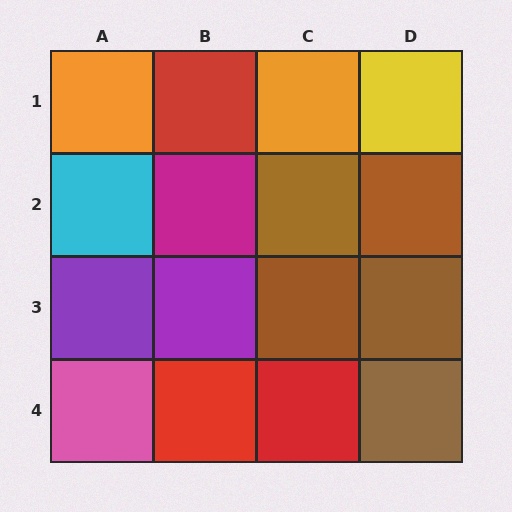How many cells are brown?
5 cells are brown.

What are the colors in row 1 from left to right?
Orange, red, orange, yellow.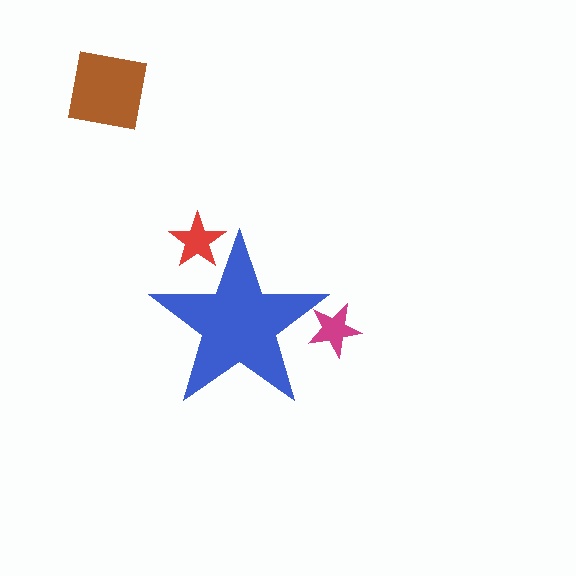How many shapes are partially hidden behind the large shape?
2 shapes are partially hidden.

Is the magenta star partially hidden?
Yes, the magenta star is partially hidden behind the blue star.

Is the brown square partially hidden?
No, the brown square is fully visible.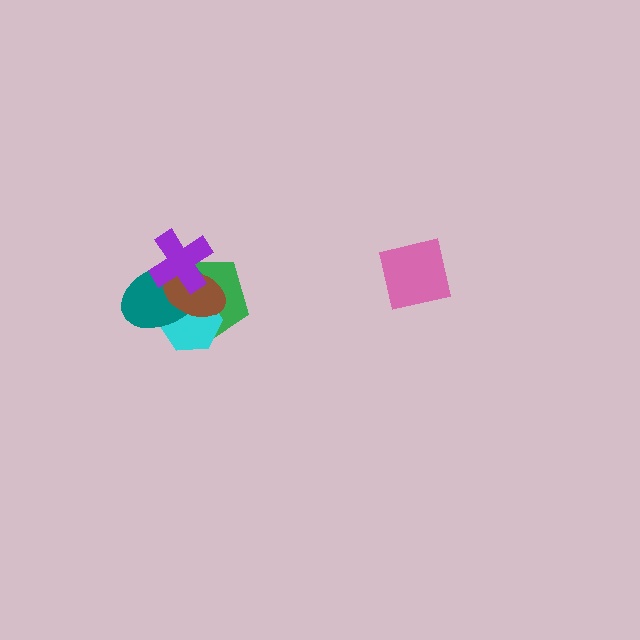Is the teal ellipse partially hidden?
Yes, it is partially covered by another shape.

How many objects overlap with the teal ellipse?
4 objects overlap with the teal ellipse.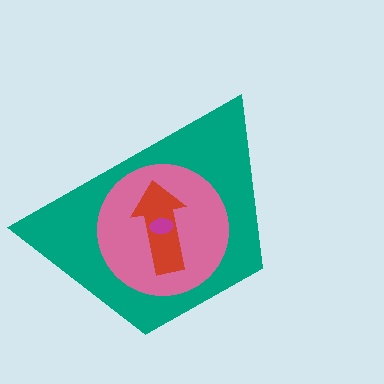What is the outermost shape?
The teal trapezoid.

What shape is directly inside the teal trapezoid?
The pink circle.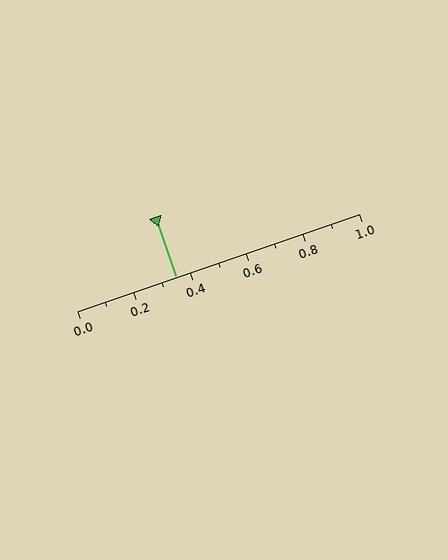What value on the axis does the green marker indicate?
The marker indicates approximately 0.35.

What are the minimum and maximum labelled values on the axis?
The axis runs from 0.0 to 1.0.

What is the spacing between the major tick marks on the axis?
The major ticks are spaced 0.2 apart.